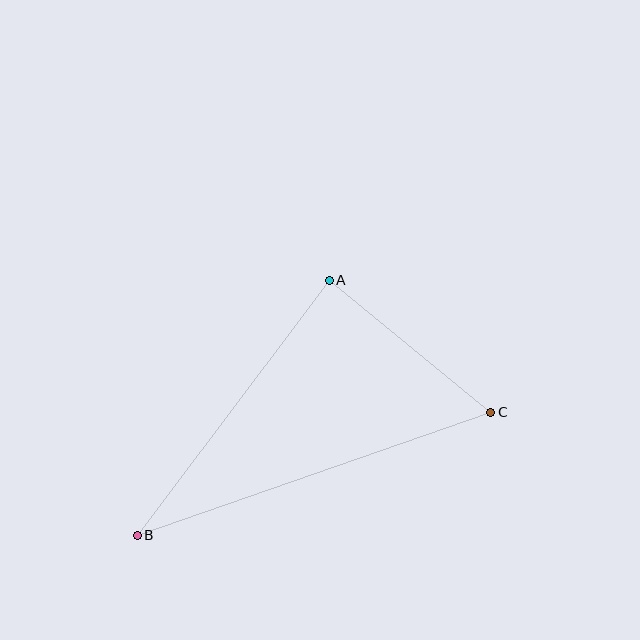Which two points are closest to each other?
Points A and C are closest to each other.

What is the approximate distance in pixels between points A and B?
The distance between A and B is approximately 319 pixels.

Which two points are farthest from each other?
Points B and C are farthest from each other.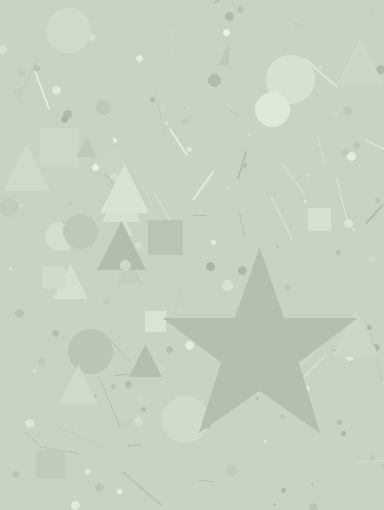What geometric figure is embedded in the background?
A star is embedded in the background.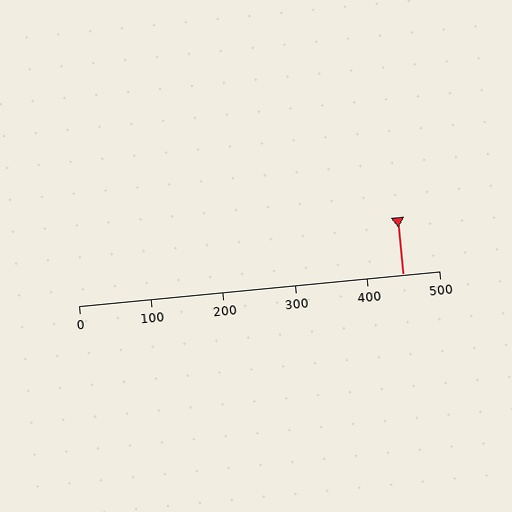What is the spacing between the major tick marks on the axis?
The major ticks are spaced 100 apart.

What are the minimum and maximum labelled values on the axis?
The axis runs from 0 to 500.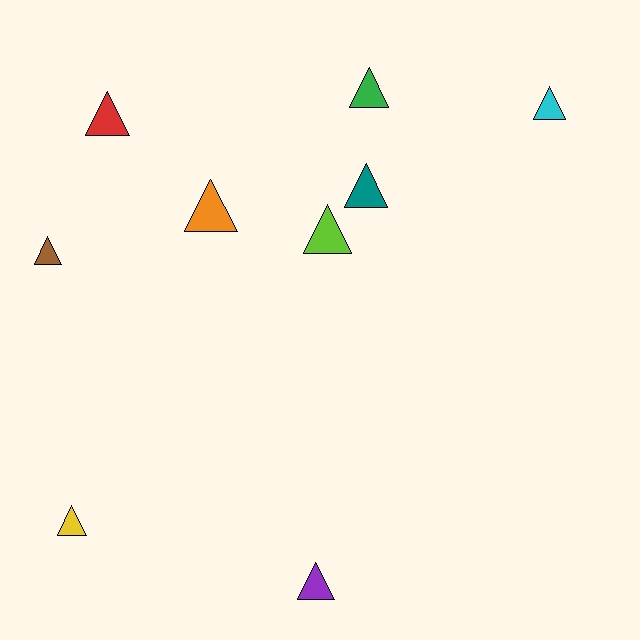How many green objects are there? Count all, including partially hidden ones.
There is 1 green object.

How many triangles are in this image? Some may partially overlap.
There are 9 triangles.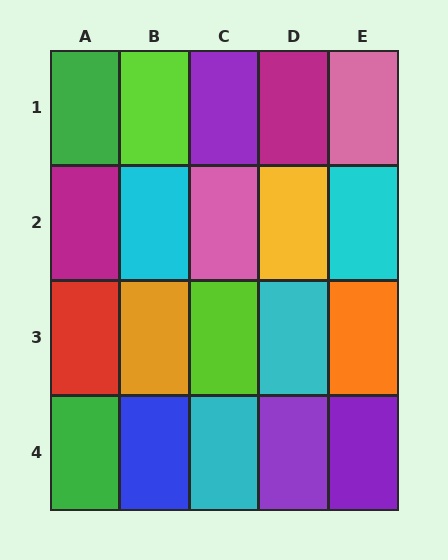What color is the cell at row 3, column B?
Orange.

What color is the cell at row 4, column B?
Blue.